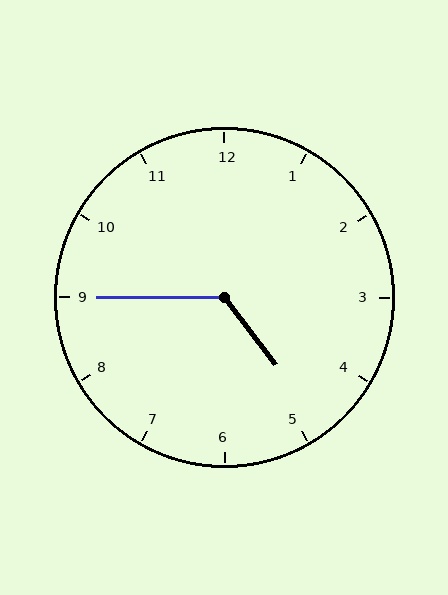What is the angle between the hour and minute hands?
Approximately 128 degrees.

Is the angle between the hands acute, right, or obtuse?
It is obtuse.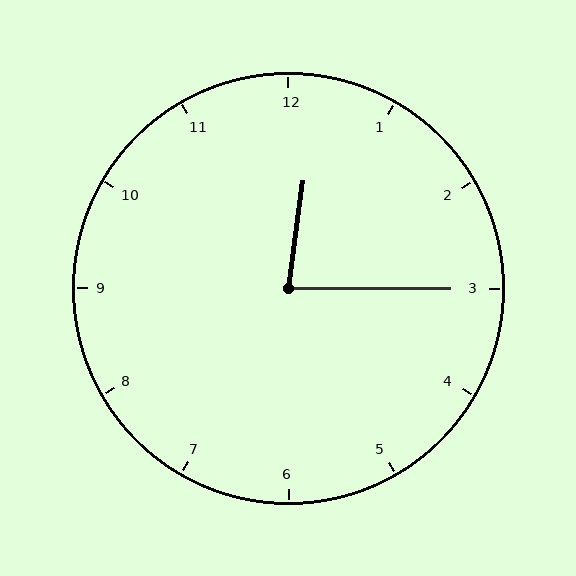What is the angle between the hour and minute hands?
Approximately 82 degrees.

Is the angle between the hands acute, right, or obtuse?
It is acute.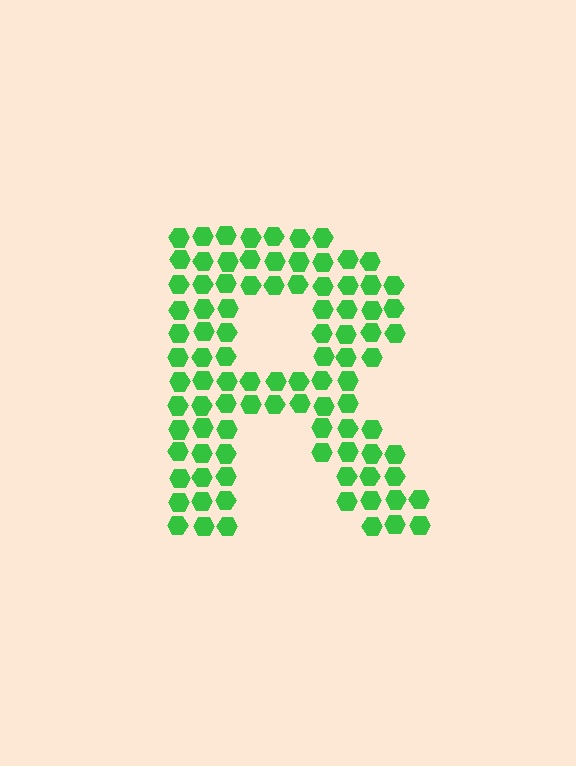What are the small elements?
The small elements are hexagons.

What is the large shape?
The large shape is the letter R.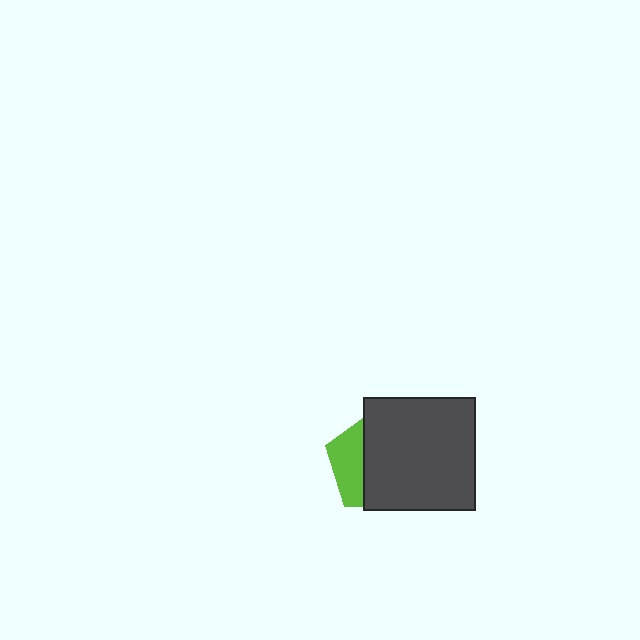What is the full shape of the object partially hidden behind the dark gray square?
The partially hidden object is a lime pentagon.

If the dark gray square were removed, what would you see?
You would see the complete lime pentagon.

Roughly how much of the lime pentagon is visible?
A small part of it is visible (roughly 32%).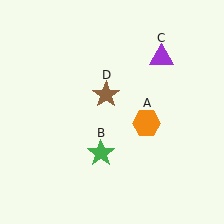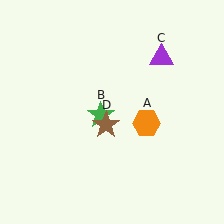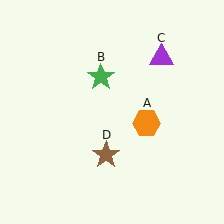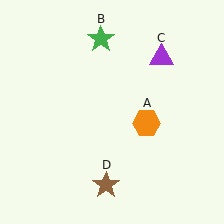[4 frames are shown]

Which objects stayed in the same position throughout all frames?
Orange hexagon (object A) and purple triangle (object C) remained stationary.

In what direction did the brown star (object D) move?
The brown star (object D) moved down.